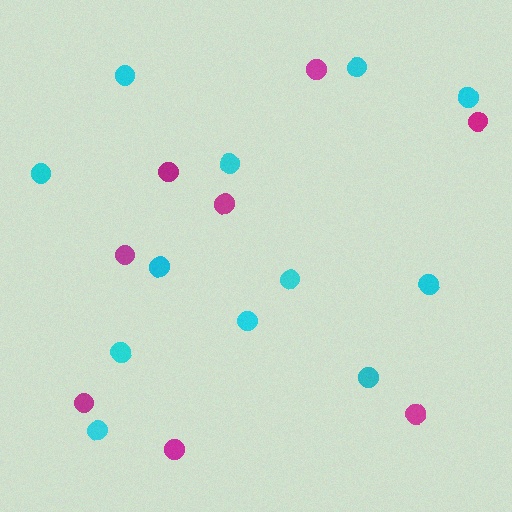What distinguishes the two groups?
There are 2 groups: one group of cyan circles (12) and one group of magenta circles (8).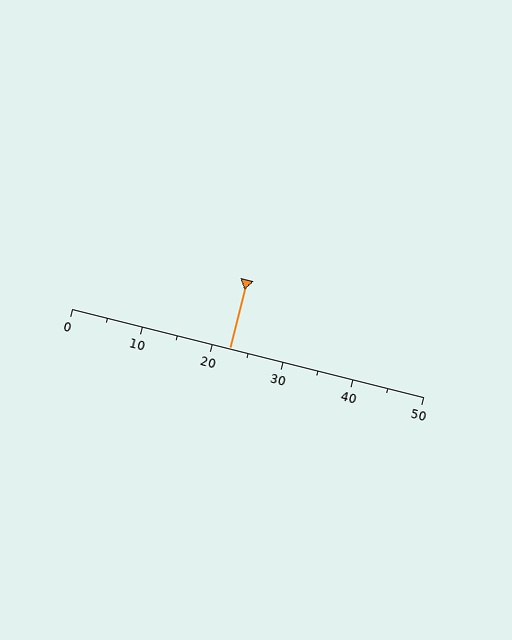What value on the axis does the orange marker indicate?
The marker indicates approximately 22.5.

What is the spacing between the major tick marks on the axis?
The major ticks are spaced 10 apart.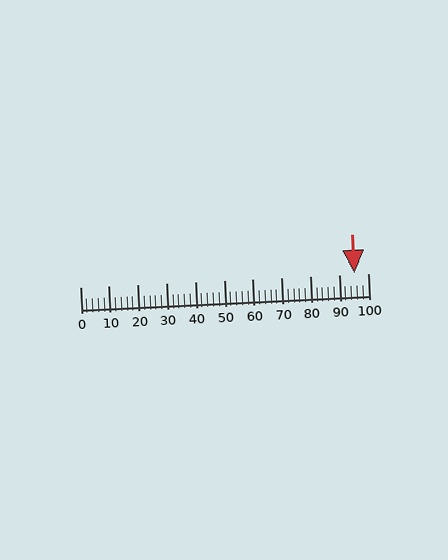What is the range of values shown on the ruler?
The ruler shows values from 0 to 100.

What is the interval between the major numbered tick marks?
The major tick marks are spaced 10 units apart.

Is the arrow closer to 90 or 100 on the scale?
The arrow is closer to 100.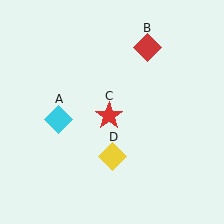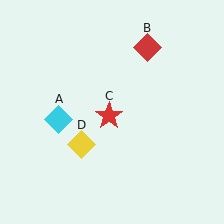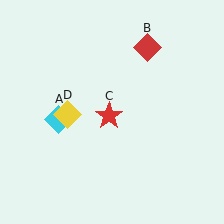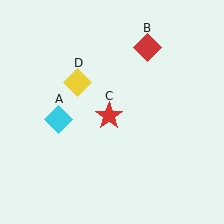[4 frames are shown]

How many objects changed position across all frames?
1 object changed position: yellow diamond (object D).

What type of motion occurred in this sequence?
The yellow diamond (object D) rotated clockwise around the center of the scene.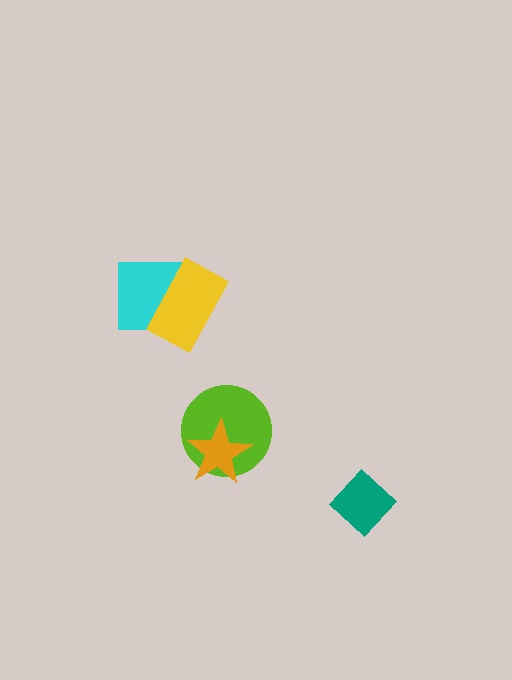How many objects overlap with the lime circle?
1 object overlaps with the lime circle.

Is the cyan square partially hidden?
Yes, it is partially covered by another shape.